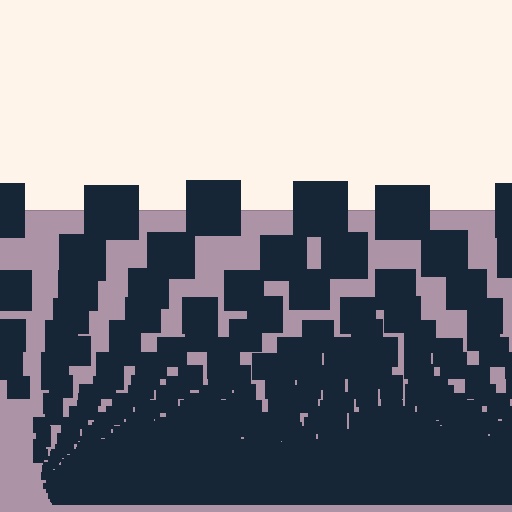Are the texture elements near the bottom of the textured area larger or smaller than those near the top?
Smaller. The gradient is inverted — elements near the bottom are smaller and denser.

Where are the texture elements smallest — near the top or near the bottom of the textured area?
Near the bottom.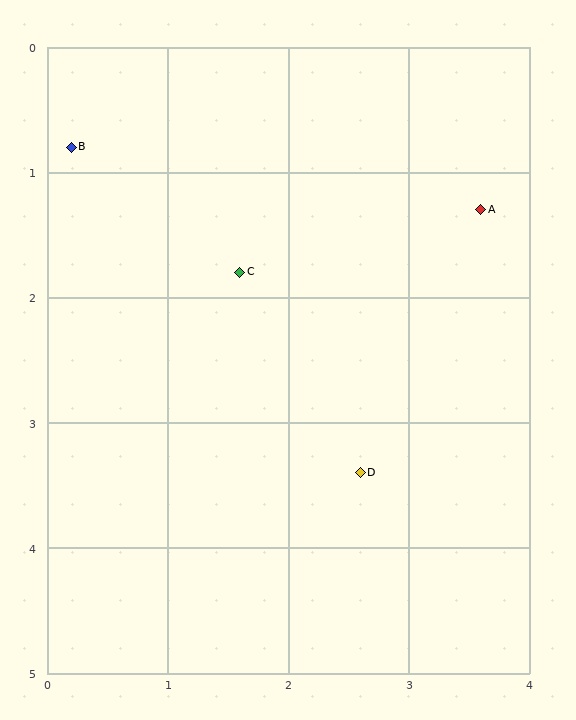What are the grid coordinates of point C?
Point C is at approximately (1.6, 1.8).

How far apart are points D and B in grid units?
Points D and B are about 3.5 grid units apart.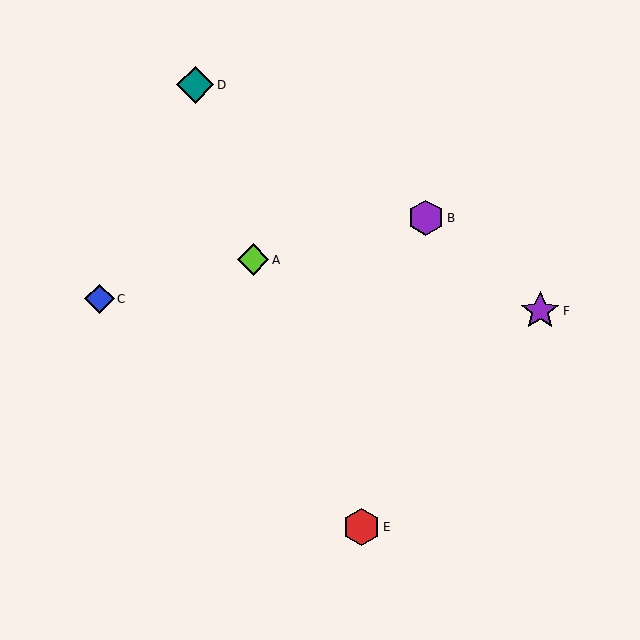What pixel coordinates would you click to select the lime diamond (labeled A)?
Click at (253, 260) to select the lime diamond A.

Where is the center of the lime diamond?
The center of the lime diamond is at (253, 260).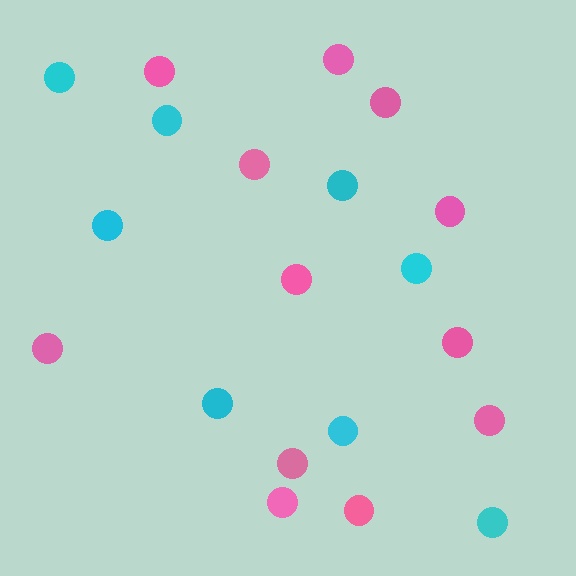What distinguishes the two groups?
There are 2 groups: one group of pink circles (12) and one group of cyan circles (8).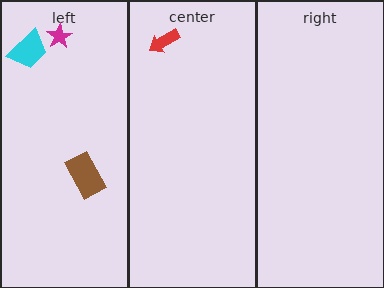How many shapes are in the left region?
3.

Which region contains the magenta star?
The left region.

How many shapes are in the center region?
1.